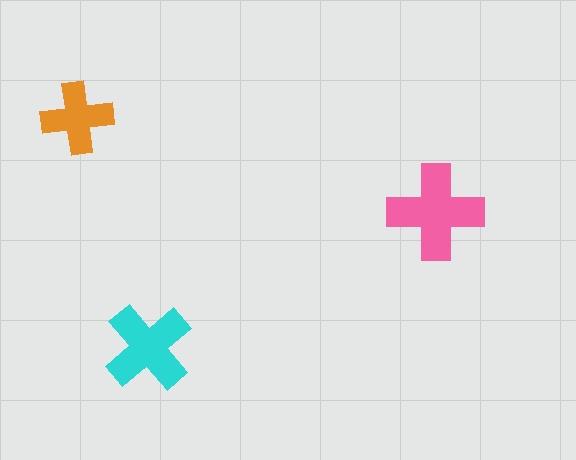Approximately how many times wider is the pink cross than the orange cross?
About 1.5 times wider.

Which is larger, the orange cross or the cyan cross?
The cyan one.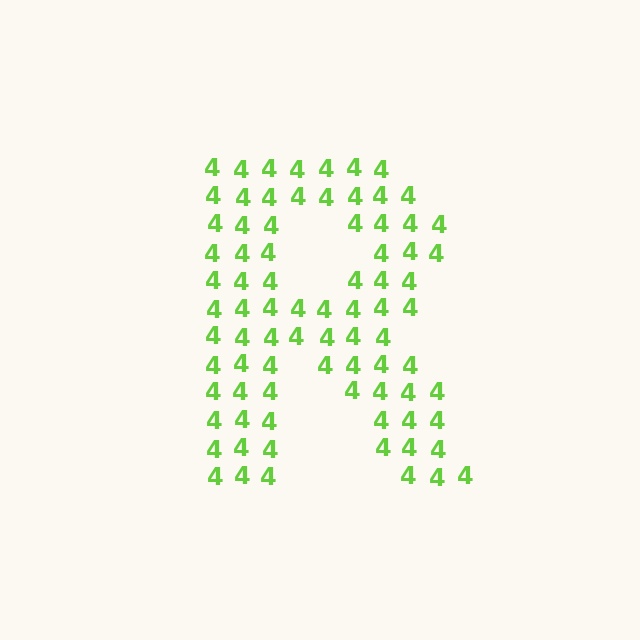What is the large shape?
The large shape is the letter R.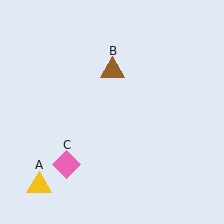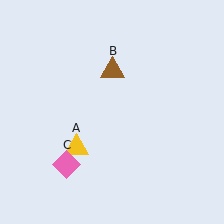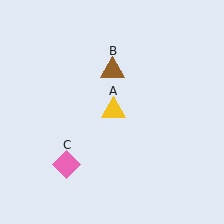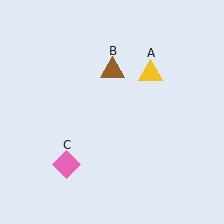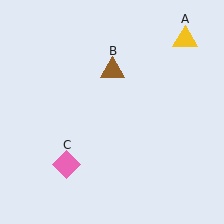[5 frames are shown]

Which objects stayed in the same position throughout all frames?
Brown triangle (object B) and pink diamond (object C) remained stationary.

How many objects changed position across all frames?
1 object changed position: yellow triangle (object A).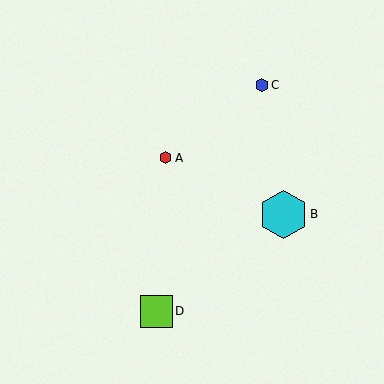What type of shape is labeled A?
Shape A is a red hexagon.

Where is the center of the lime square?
The center of the lime square is at (156, 311).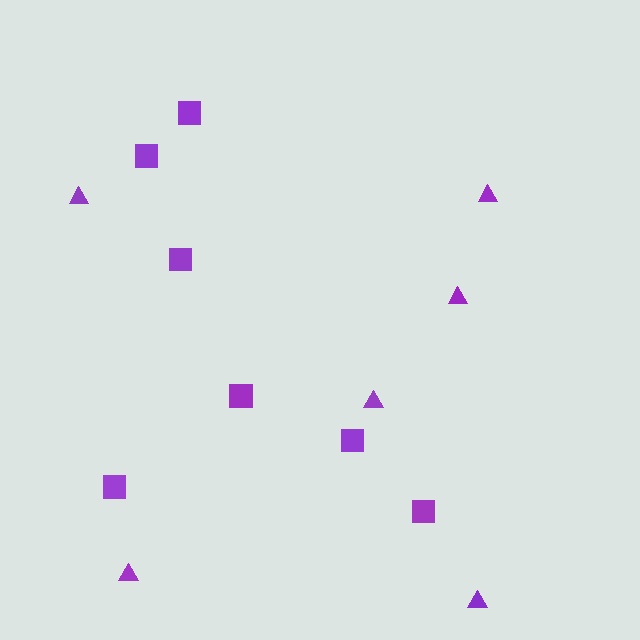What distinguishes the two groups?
There are 2 groups: one group of squares (7) and one group of triangles (6).